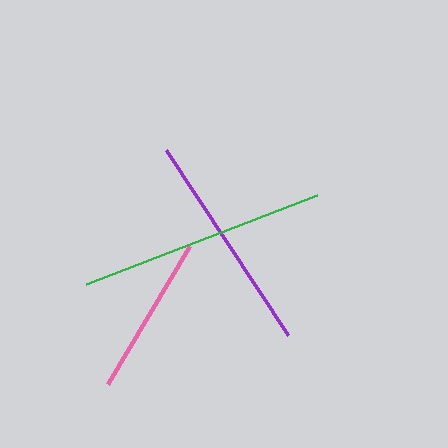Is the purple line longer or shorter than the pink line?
The purple line is longer than the pink line.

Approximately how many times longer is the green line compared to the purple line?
The green line is approximately 1.1 times the length of the purple line.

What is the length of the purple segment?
The purple segment is approximately 222 pixels long.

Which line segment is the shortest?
The pink line is the shortest at approximately 160 pixels.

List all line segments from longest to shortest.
From longest to shortest: green, purple, pink.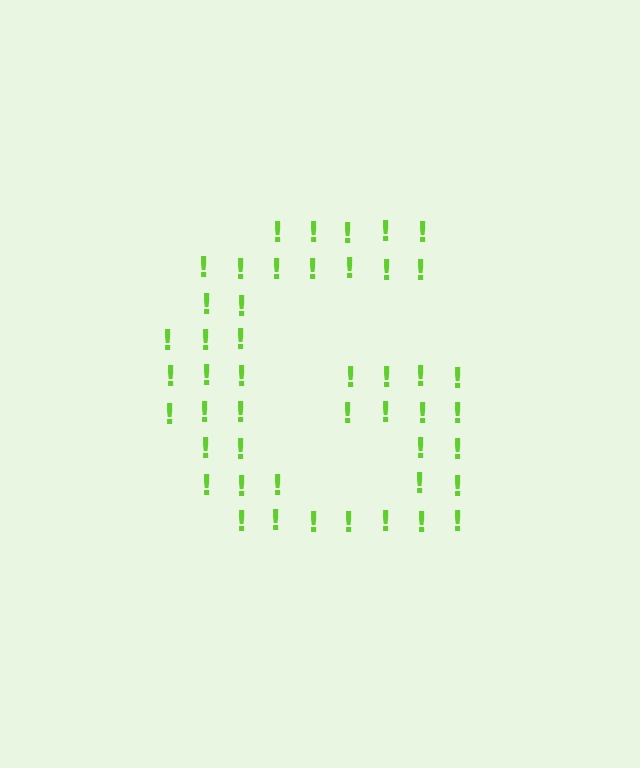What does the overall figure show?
The overall figure shows the letter G.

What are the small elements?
The small elements are exclamation marks.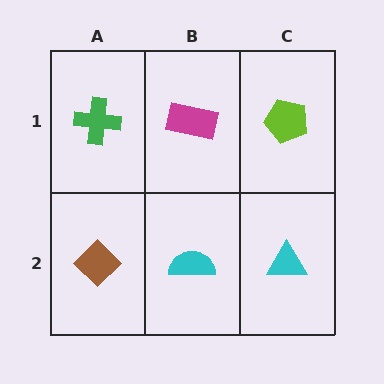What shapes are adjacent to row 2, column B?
A magenta rectangle (row 1, column B), a brown diamond (row 2, column A), a cyan triangle (row 2, column C).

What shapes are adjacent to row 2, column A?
A green cross (row 1, column A), a cyan semicircle (row 2, column B).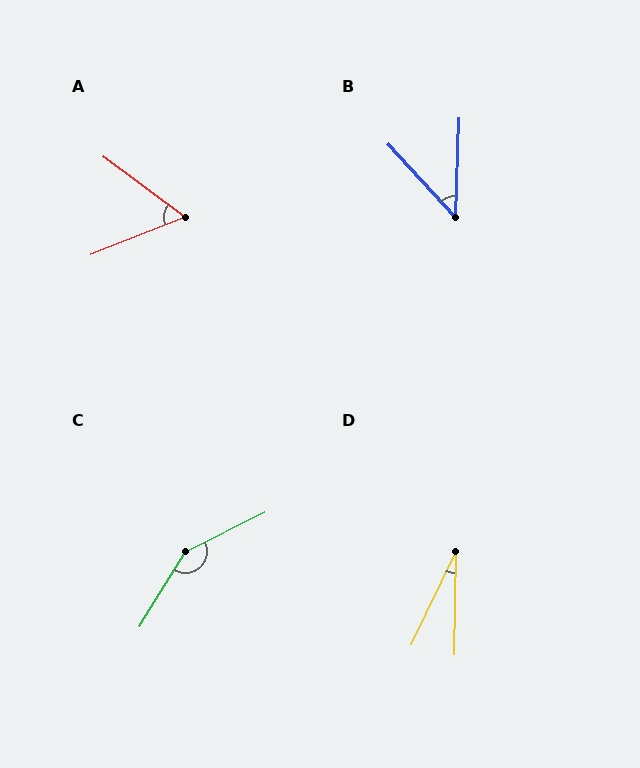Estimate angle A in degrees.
Approximately 58 degrees.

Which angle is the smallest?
D, at approximately 24 degrees.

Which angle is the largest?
C, at approximately 148 degrees.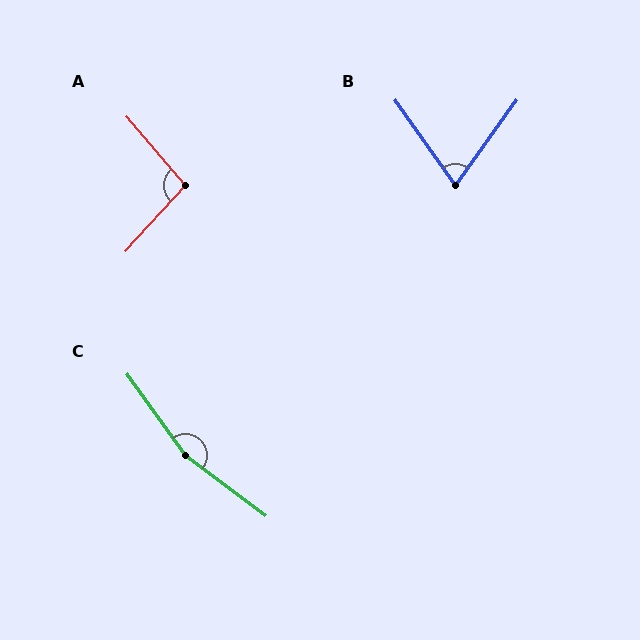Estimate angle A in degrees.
Approximately 97 degrees.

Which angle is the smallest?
B, at approximately 71 degrees.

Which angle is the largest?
C, at approximately 162 degrees.